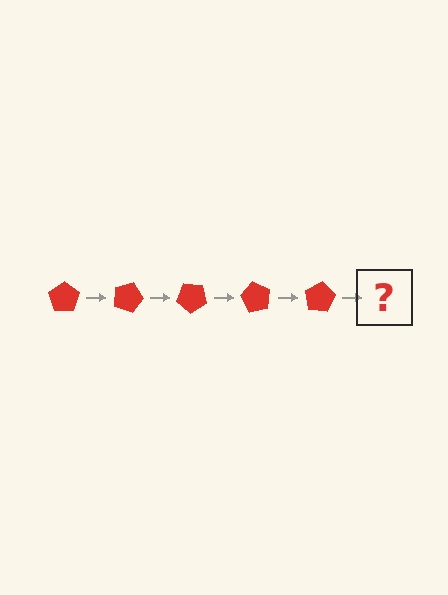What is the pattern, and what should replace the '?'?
The pattern is that the pentagon rotates 20 degrees each step. The '?' should be a red pentagon rotated 100 degrees.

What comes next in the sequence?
The next element should be a red pentagon rotated 100 degrees.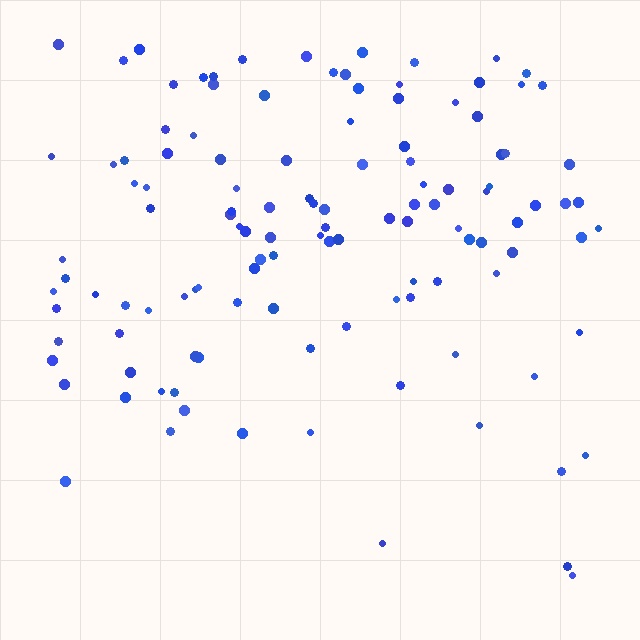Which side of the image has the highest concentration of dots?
The top.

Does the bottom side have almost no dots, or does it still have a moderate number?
Still a moderate number, just noticeably fewer than the top.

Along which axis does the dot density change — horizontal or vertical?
Vertical.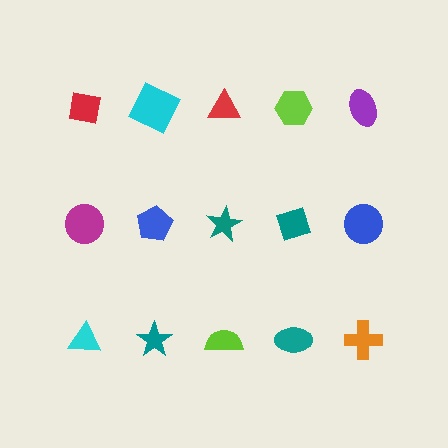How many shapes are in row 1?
5 shapes.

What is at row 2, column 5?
A blue circle.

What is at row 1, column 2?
A cyan square.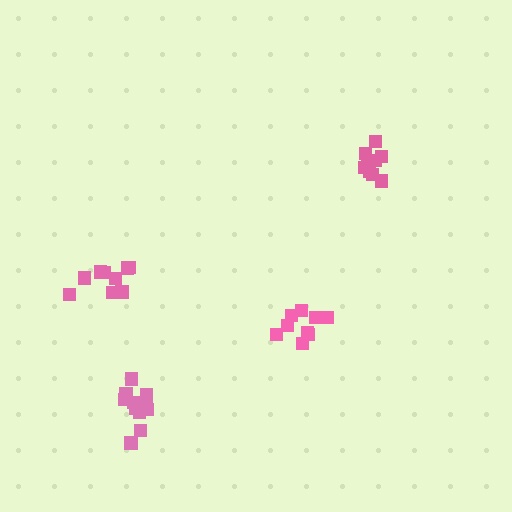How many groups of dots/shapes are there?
There are 4 groups.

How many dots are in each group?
Group 1: 9 dots, Group 2: 11 dots, Group 3: 9 dots, Group 4: 10 dots (39 total).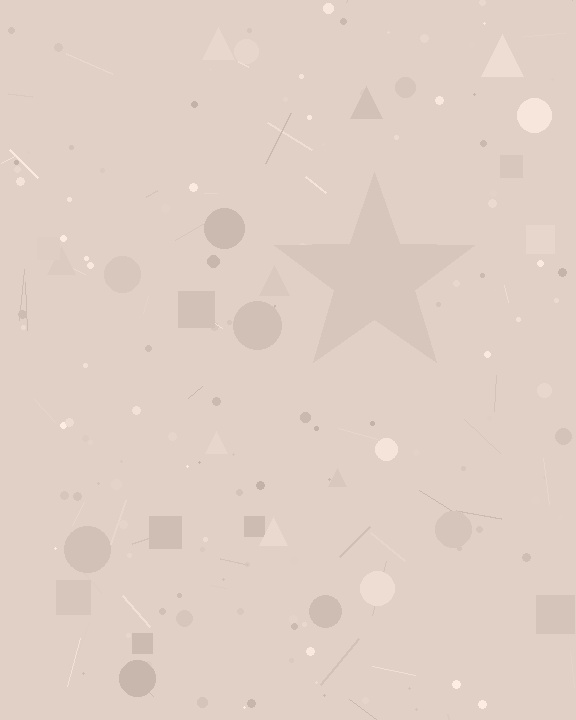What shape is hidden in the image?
A star is hidden in the image.